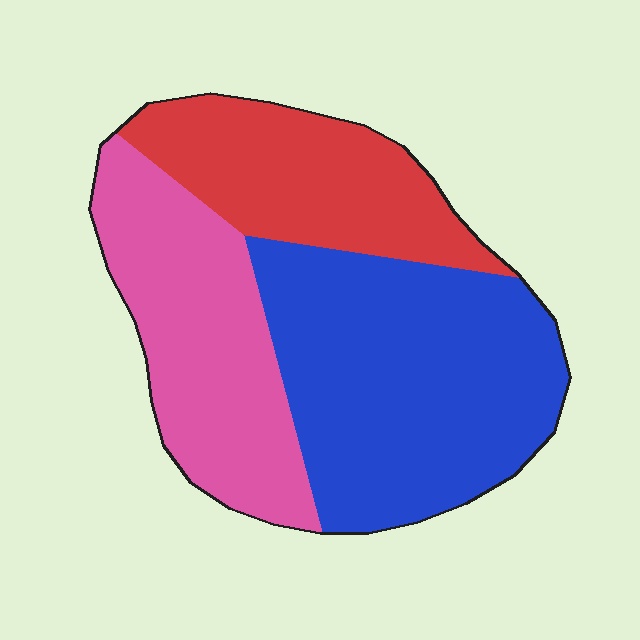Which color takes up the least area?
Red, at roughly 25%.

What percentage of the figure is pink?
Pink takes up about one third (1/3) of the figure.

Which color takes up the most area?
Blue, at roughly 45%.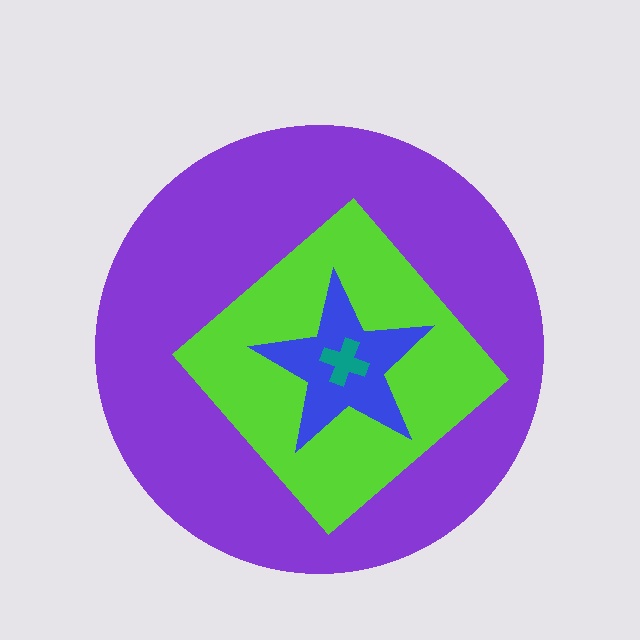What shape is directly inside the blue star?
The teal cross.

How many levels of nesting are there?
4.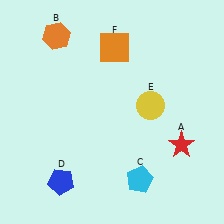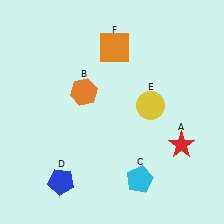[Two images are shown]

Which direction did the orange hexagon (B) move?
The orange hexagon (B) moved down.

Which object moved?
The orange hexagon (B) moved down.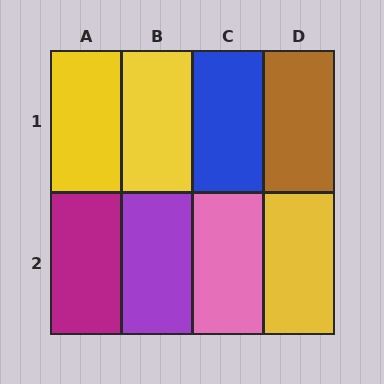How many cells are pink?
1 cell is pink.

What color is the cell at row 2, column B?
Purple.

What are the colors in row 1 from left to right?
Yellow, yellow, blue, brown.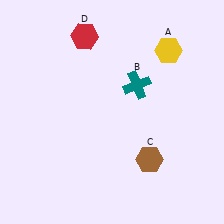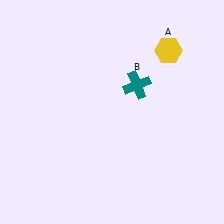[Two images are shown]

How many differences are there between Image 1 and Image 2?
There are 2 differences between the two images.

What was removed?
The brown hexagon (C), the red hexagon (D) were removed in Image 2.